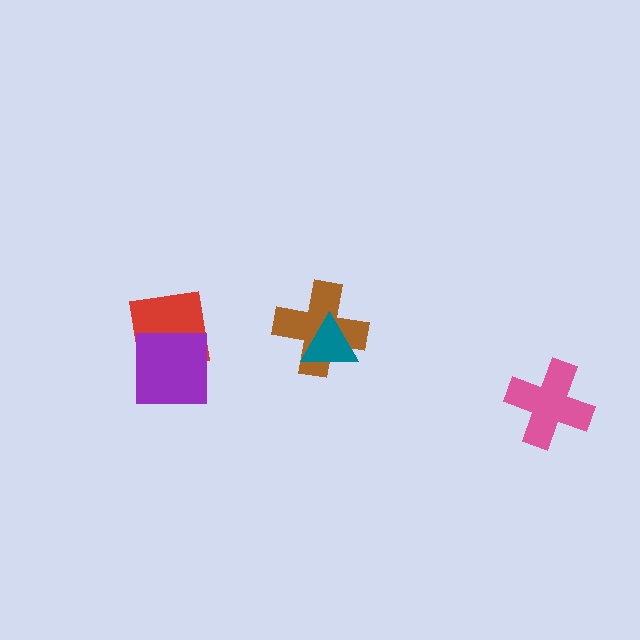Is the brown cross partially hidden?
Yes, it is partially covered by another shape.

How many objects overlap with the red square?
1 object overlaps with the red square.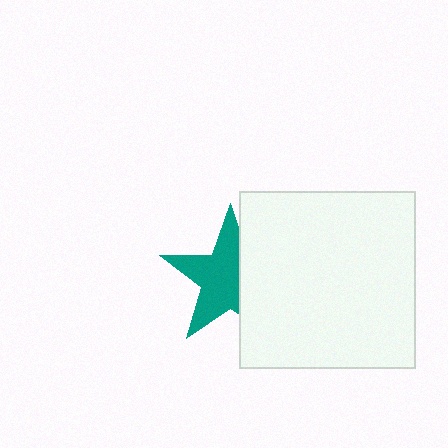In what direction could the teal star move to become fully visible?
The teal star could move left. That would shift it out from behind the white square entirely.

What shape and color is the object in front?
The object in front is a white square.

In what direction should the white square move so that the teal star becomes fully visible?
The white square should move right. That is the shortest direction to clear the overlap and leave the teal star fully visible.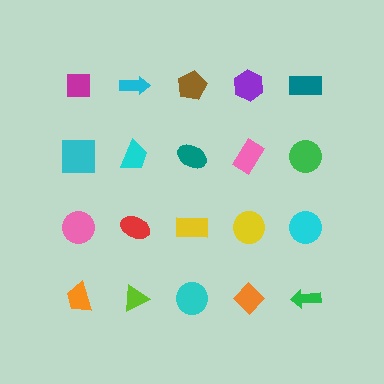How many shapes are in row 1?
5 shapes.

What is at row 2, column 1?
A cyan square.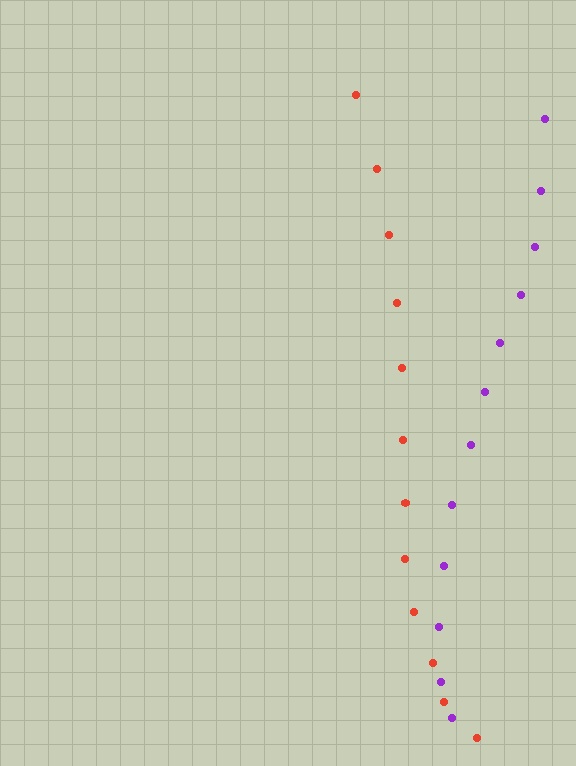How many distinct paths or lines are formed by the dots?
There are 2 distinct paths.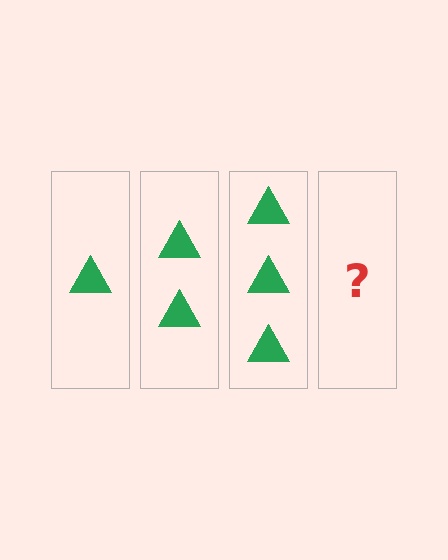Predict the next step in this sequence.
The next step is 4 triangles.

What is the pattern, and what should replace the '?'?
The pattern is that each step adds one more triangle. The '?' should be 4 triangles.